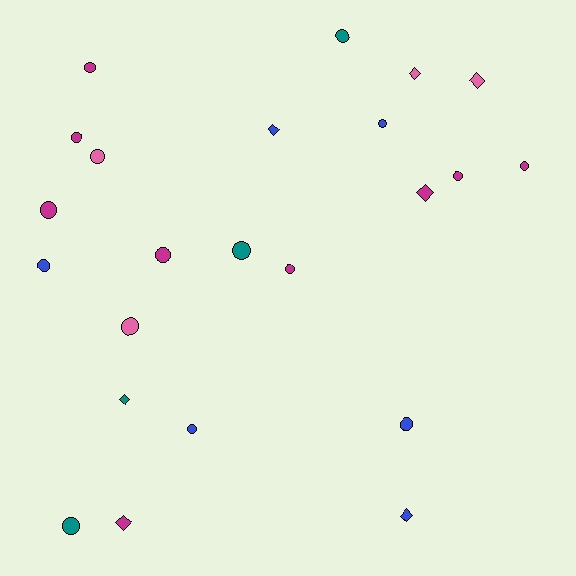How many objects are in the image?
There are 23 objects.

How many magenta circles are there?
There are 7 magenta circles.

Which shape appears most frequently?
Circle, with 16 objects.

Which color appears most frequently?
Magenta, with 9 objects.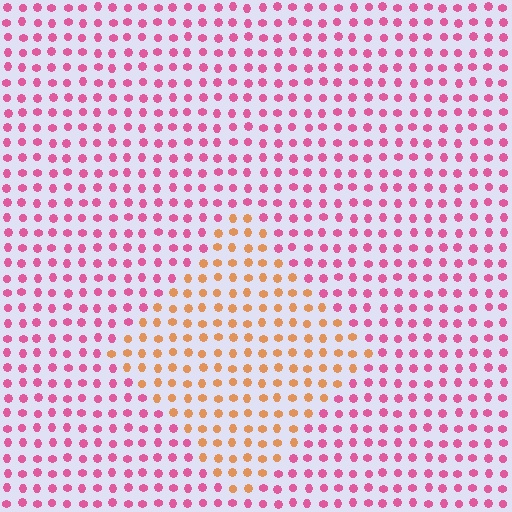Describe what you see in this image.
The image is filled with small pink elements in a uniform arrangement. A diamond-shaped region is visible where the elements are tinted to a slightly different hue, forming a subtle color boundary.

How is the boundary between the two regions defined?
The boundary is defined purely by a slight shift in hue (about 57 degrees). Spacing, size, and orientation are identical on both sides.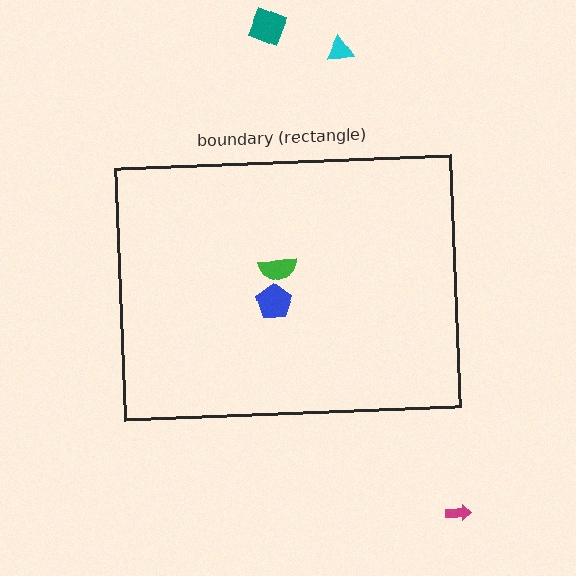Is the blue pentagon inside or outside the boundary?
Inside.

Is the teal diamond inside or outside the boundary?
Outside.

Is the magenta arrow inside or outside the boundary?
Outside.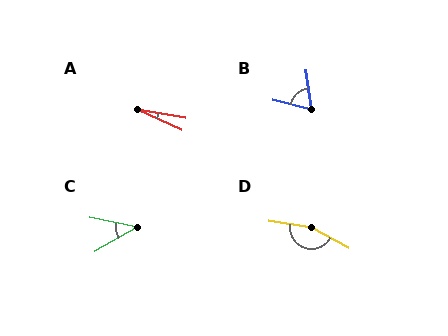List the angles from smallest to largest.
A (15°), C (41°), B (68°), D (161°).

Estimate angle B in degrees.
Approximately 68 degrees.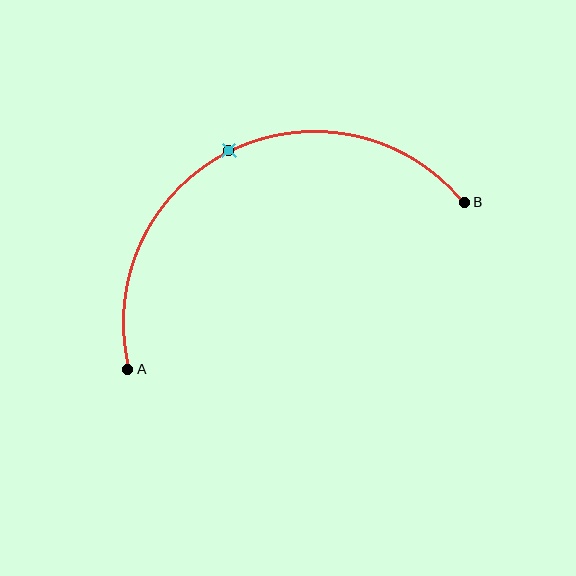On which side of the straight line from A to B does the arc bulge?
The arc bulges above the straight line connecting A and B.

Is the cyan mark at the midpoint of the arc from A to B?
Yes. The cyan mark lies on the arc at equal arc-length from both A and B — it is the arc midpoint.